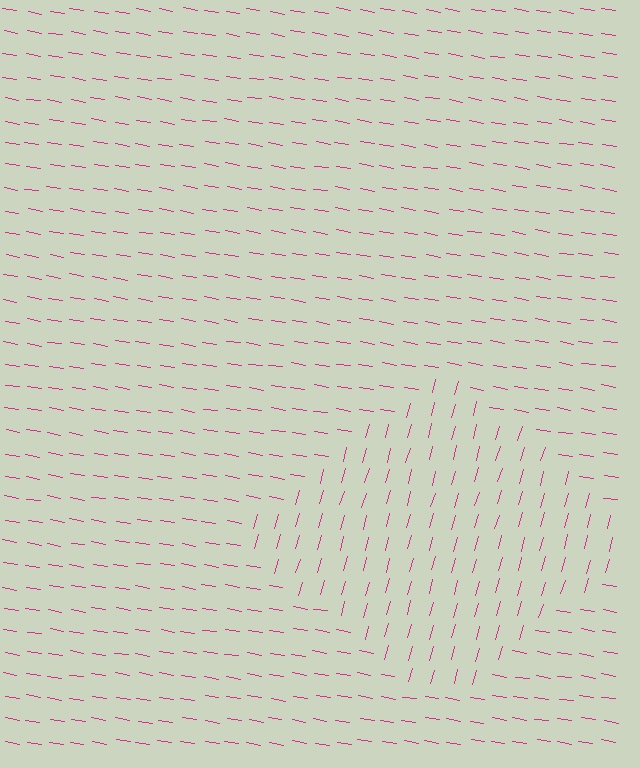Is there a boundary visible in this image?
Yes, there is a texture boundary formed by a change in line orientation.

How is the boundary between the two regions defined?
The boundary is defined purely by a change in line orientation (approximately 84 degrees difference). All lines are the same color and thickness.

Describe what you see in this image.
The image is filled with small magenta line segments. A diamond region in the image has lines oriented differently from the surrounding lines, creating a visible texture boundary.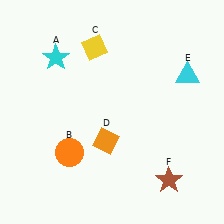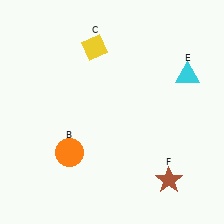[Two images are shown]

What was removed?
The cyan star (A), the orange diamond (D) were removed in Image 2.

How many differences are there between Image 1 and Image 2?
There are 2 differences between the two images.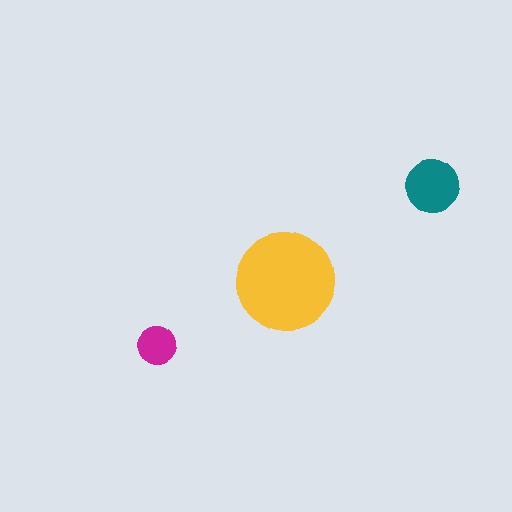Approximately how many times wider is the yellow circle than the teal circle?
About 2 times wider.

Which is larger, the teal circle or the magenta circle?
The teal one.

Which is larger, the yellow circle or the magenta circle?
The yellow one.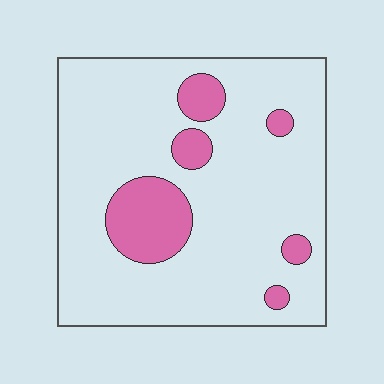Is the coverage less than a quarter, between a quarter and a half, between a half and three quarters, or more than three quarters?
Less than a quarter.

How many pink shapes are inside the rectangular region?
6.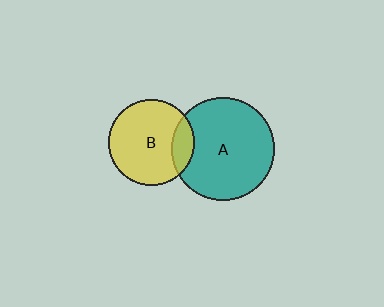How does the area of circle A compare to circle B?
Approximately 1.5 times.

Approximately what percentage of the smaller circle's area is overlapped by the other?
Approximately 15%.